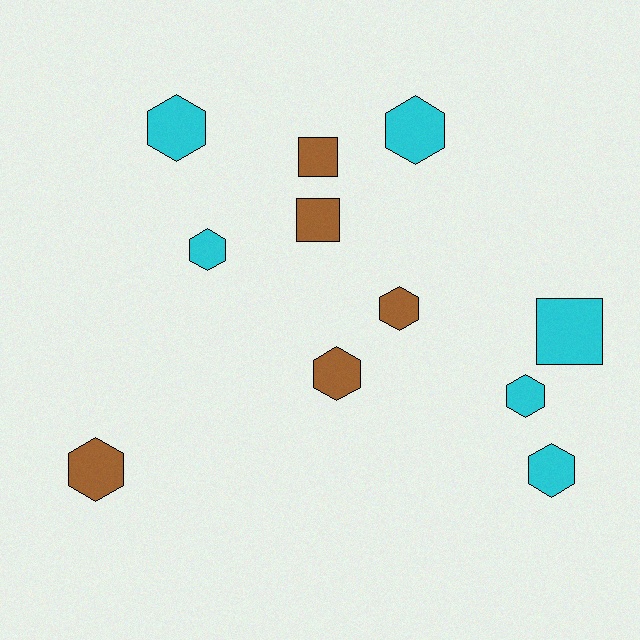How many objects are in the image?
There are 11 objects.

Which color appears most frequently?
Cyan, with 6 objects.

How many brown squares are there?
There are 2 brown squares.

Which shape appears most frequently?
Hexagon, with 8 objects.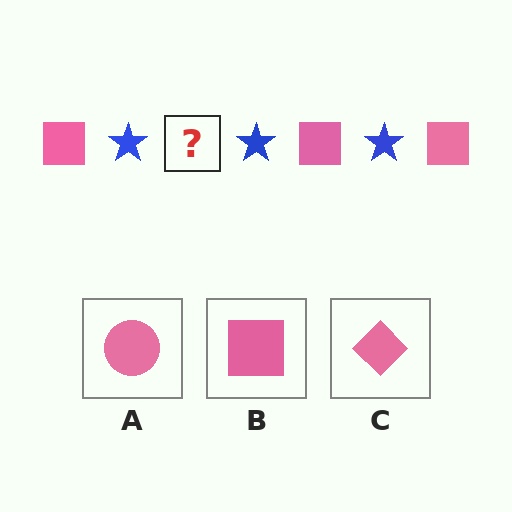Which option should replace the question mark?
Option B.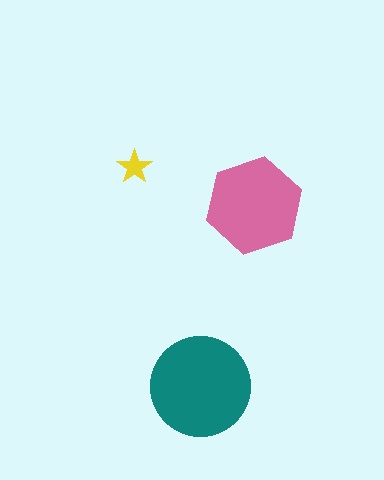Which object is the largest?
The teal circle.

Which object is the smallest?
The yellow star.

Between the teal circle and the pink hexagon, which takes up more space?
The teal circle.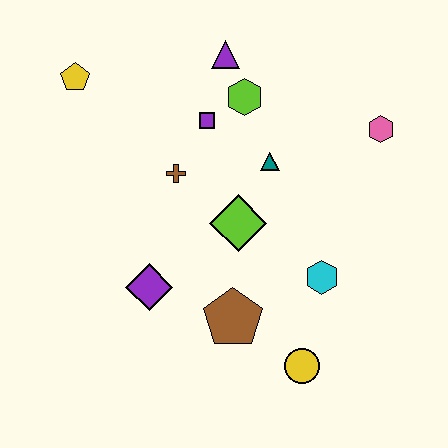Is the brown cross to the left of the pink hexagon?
Yes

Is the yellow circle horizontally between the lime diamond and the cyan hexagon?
Yes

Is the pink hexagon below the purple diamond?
No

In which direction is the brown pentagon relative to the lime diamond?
The brown pentagon is below the lime diamond.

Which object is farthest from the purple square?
The yellow circle is farthest from the purple square.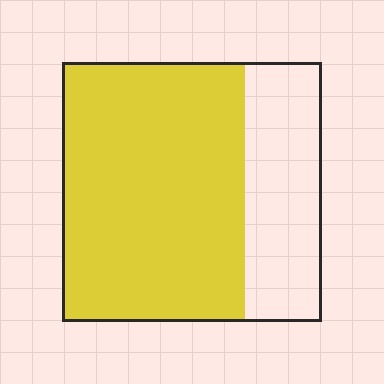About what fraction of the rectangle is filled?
About two thirds (2/3).